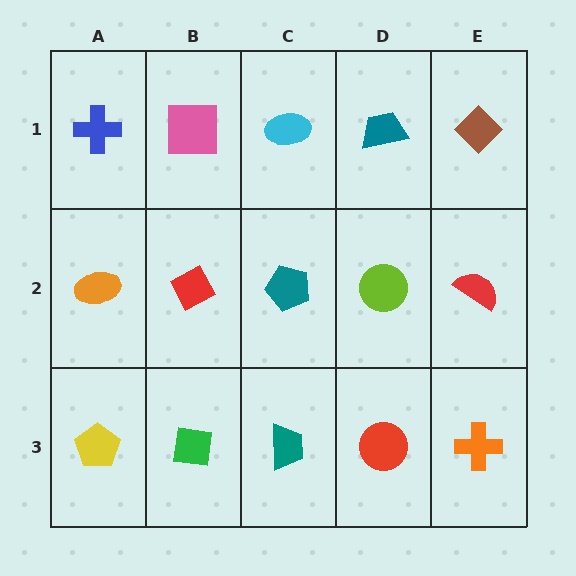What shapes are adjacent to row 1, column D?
A lime circle (row 2, column D), a cyan ellipse (row 1, column C), a brown diamond (row 1, column E).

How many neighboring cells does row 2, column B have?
4.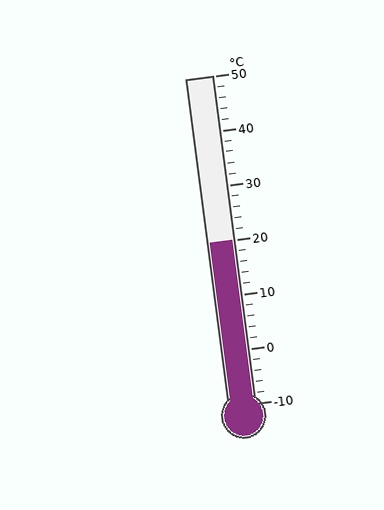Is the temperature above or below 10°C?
The temperature is above 10°C.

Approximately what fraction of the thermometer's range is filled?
The thermometer is filled to approximately 50% of its range.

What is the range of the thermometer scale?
The thermometer scale ranges from -10°C to 50°C.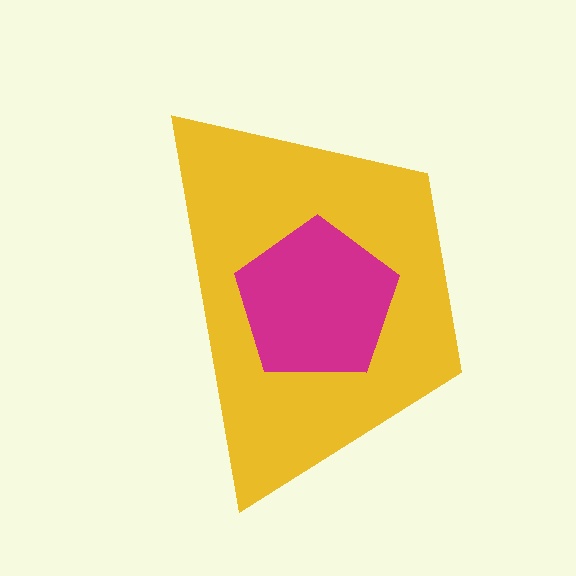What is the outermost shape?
The yellow trapezoid.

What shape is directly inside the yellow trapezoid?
The magenta pentagon.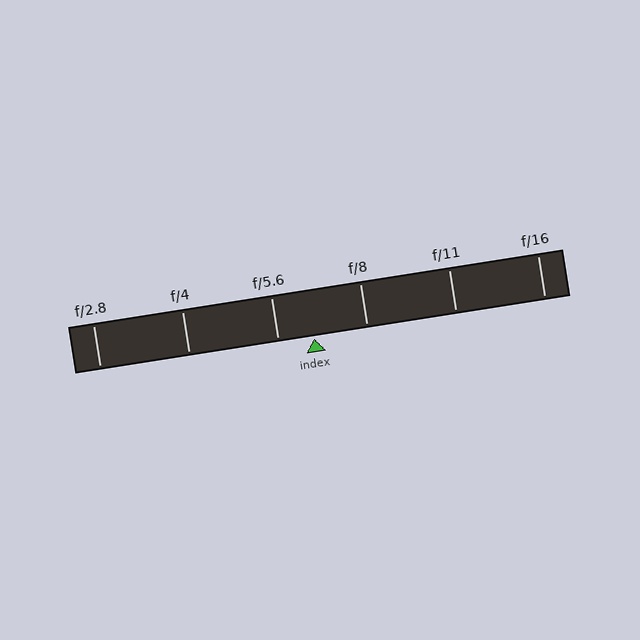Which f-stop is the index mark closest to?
The index mark is closest to f/5.6.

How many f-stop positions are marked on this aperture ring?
There are 6 f-stop positions marked.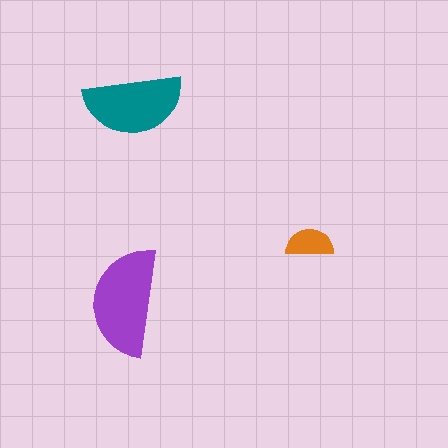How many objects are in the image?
There are 3 objects in the image.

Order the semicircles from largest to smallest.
the purple one, the teal one, the orange one.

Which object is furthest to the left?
The purple semicircle is leftmost.